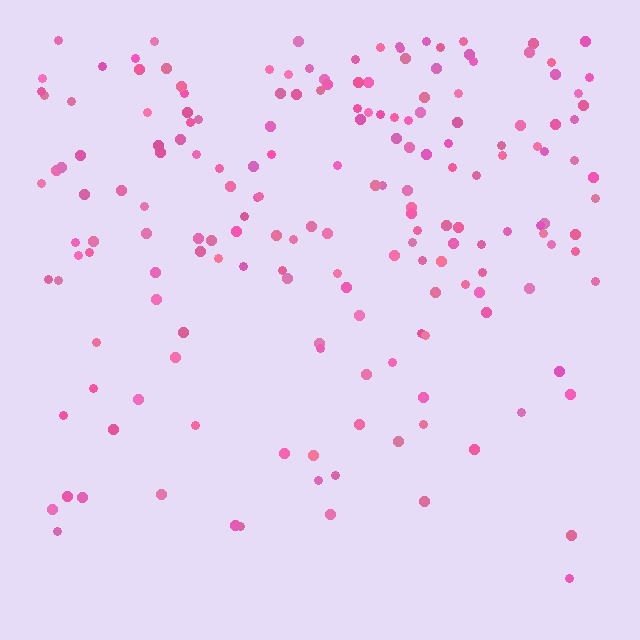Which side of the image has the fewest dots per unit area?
The bottom.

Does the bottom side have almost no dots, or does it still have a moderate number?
Still a moderate number, just noticeably fewer than the top.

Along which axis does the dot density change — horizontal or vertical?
Vertical.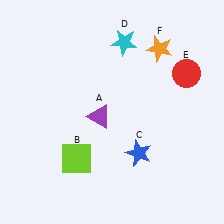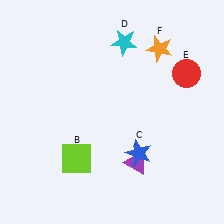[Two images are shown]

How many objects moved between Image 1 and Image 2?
1 object moved between the two images.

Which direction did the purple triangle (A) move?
The purple triangle (A) moved down.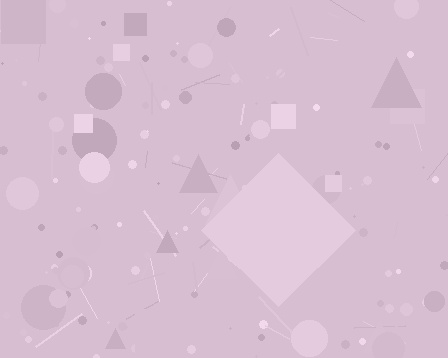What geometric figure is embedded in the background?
A diamond is embedded in the background.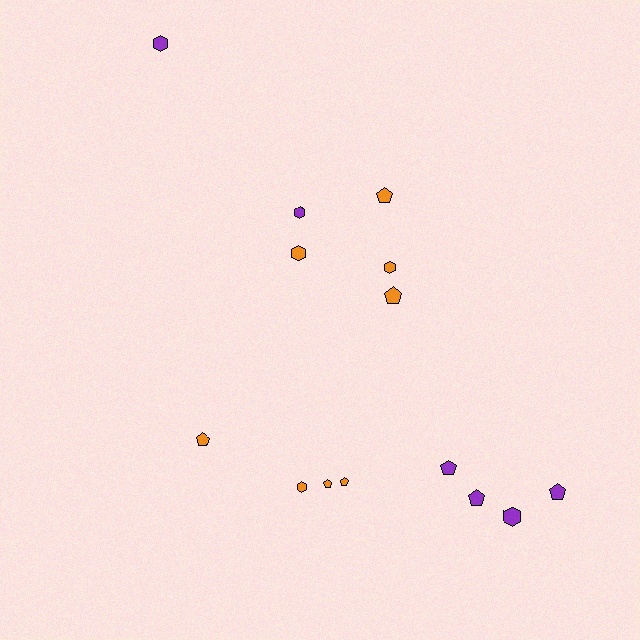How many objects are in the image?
There are 14 objects.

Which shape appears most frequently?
Pentagon, with 8 objects.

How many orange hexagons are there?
There are 3 orange hexagons.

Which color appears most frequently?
Orange, with 8 objects.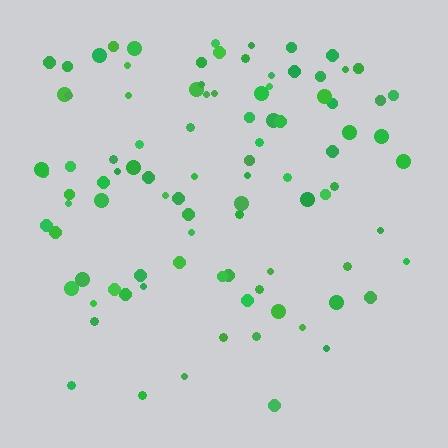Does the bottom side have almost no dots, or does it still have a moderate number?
Still a moderate number, just noticeably fewer than the top.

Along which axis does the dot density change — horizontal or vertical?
Vertical.